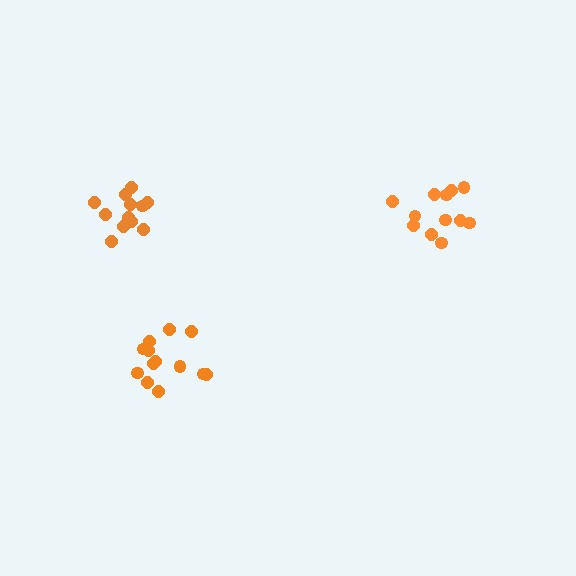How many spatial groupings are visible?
There are 3 spatial groupings.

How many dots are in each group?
Group 1: 12 dots, Group 2: 13 dots, Group 3: 12 dots (37 total).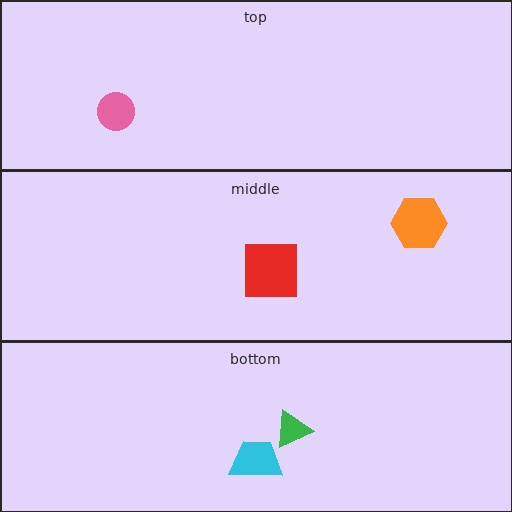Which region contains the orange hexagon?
The middle region.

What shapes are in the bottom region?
The cyan trapezoid, the green triangle.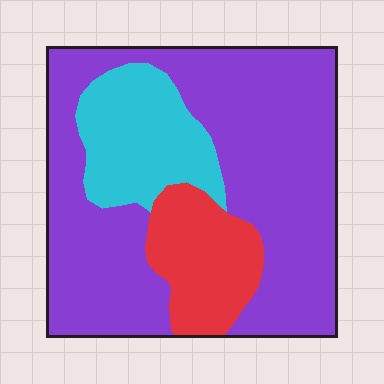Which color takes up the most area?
Purple, at roughly 65%.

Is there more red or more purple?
Purple.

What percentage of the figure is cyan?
Cyan covers about 20% of the figure.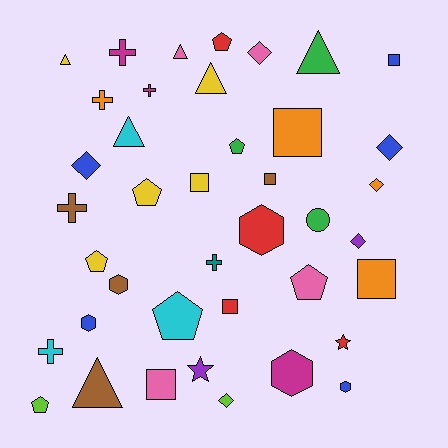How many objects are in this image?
There are 40 objects.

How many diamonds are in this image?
There are 6 diamonds.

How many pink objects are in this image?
There are 4 pink objects.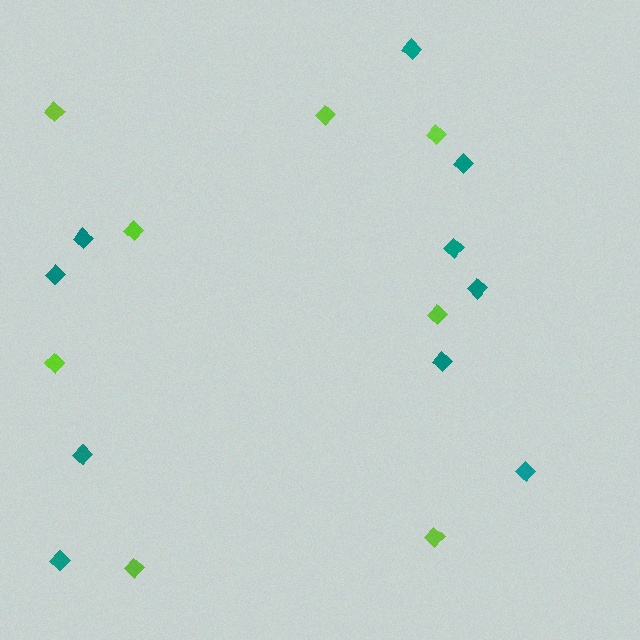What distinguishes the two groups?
There are 2 groups: one group of lime diamonds (8) and one group of teal diamonds (10).